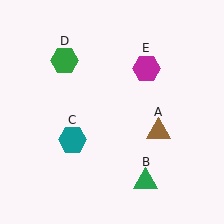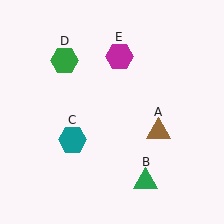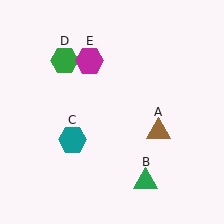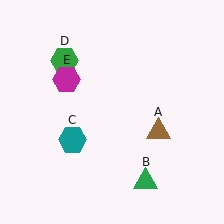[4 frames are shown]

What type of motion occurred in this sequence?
The magenta hexagon (object E) rotated counterclockwise around the center of the scene.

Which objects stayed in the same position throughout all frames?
Brown triangle (object A) and green triangle (object B) and teal hexagon (object C) and green hexagon (object D) remained stationary.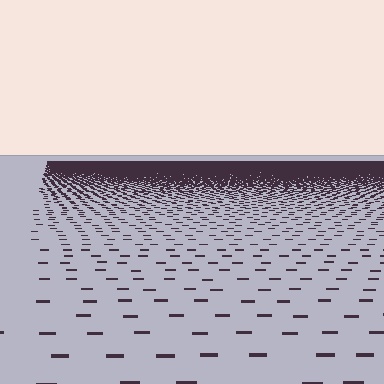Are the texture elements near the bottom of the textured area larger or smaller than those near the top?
Larger. Near the bottom, elements are closer to the viewer and appear at a bigger on-screen size.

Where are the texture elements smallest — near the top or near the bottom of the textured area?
Near the top.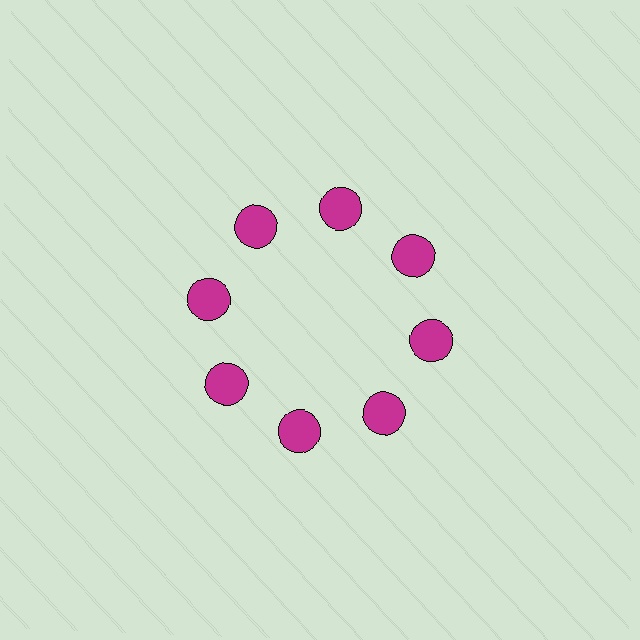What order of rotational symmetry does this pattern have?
This pattern has 8-fold rotational symmetry.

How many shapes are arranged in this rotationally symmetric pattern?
There are 8 shapes, arranged in 8 groups of 1.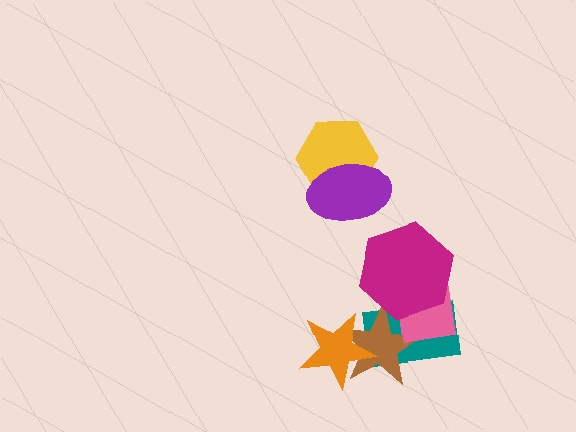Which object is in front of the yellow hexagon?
The purple ellipse is in front of the yellow hexagon.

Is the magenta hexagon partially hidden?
No, no other shape covers it.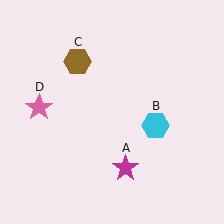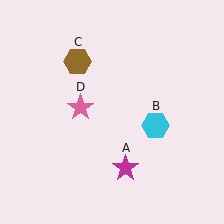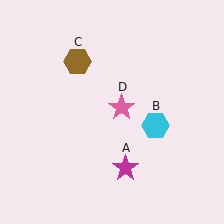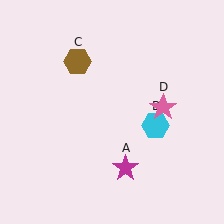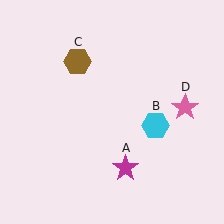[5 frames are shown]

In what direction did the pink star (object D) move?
The pink star (object D) moved right.